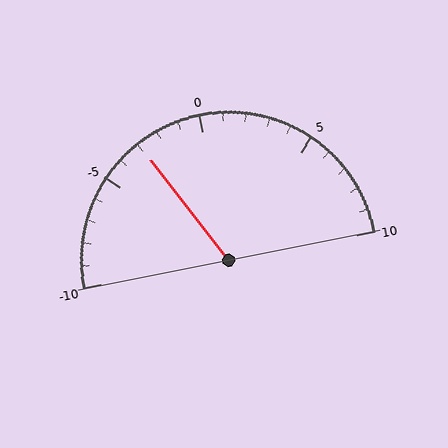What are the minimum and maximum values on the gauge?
The gauge ranges from -10 to 10.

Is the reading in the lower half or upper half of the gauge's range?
The reading is in the lower half of the range (-10 to 10).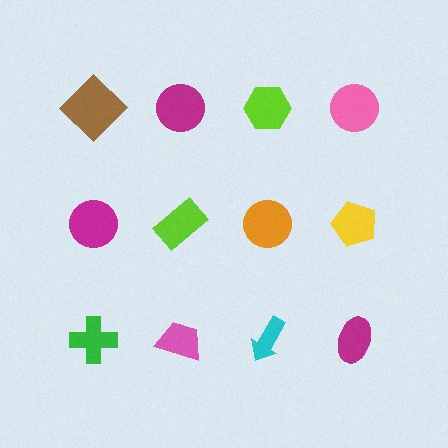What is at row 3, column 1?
A green cross.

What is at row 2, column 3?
An orange circle.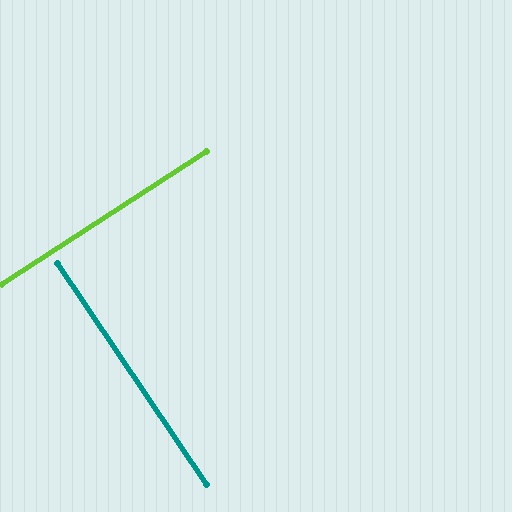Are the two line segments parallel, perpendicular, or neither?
Perpendicular — they meet at approximately 89°.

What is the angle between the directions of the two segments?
Approximately 89 degrees.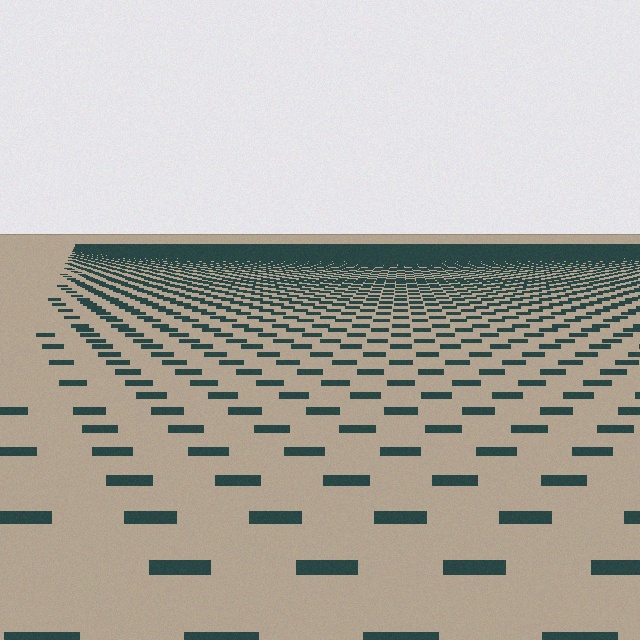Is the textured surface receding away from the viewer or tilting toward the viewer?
The surface is receding away from the viewer. Texture elements get smaller and denser toward the top.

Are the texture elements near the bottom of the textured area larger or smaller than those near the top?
Larger. Near the bottom, elements are closer to the viewer and appear at a bigger on-screen size.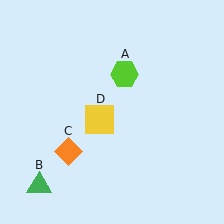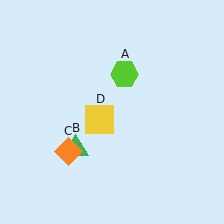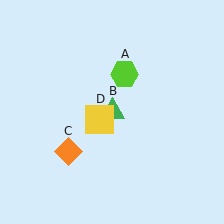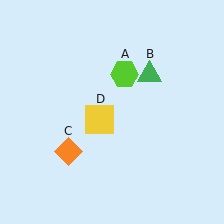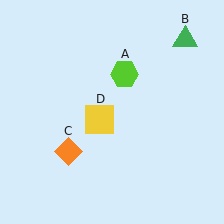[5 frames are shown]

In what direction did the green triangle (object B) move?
The green triangle (object B) moved up and to the right.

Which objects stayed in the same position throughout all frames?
Lime hexagon (object A) and orange diamond (object C) and yellow square (object D) remained stationary.